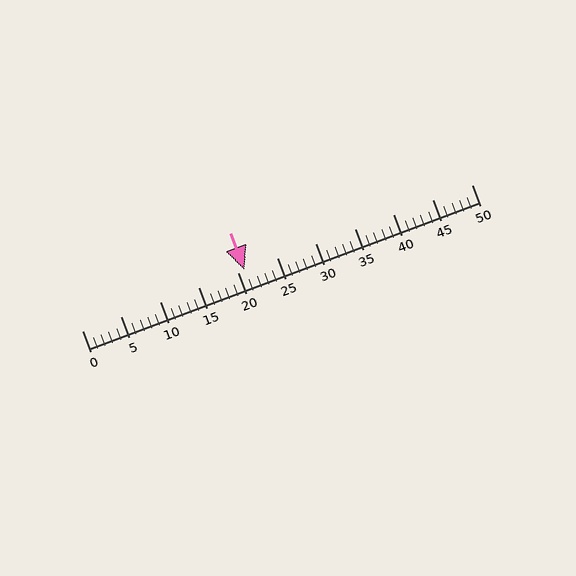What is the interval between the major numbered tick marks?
The major tick marks are spaced 5 units apart.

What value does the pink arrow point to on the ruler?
The pink arrow points to approximately 21.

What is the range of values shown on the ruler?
The ruler shows values from 0 to 50.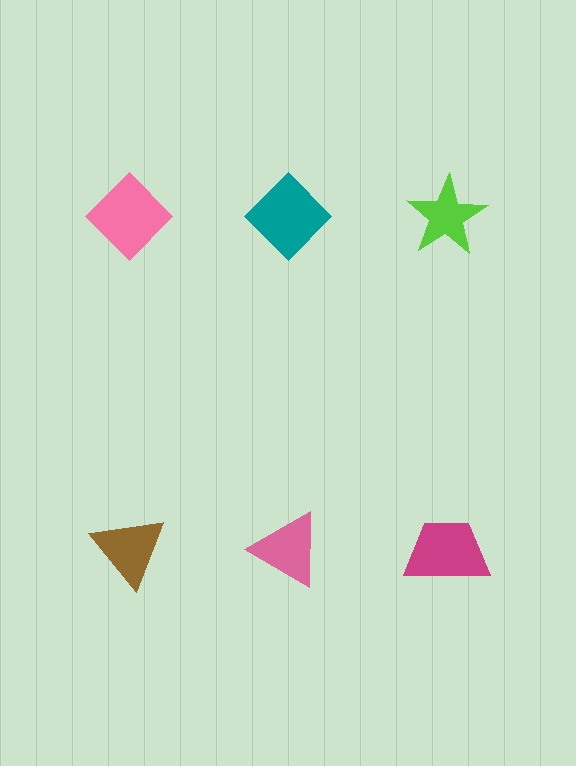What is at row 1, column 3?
A lime star.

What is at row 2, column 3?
A magenta trapezoid.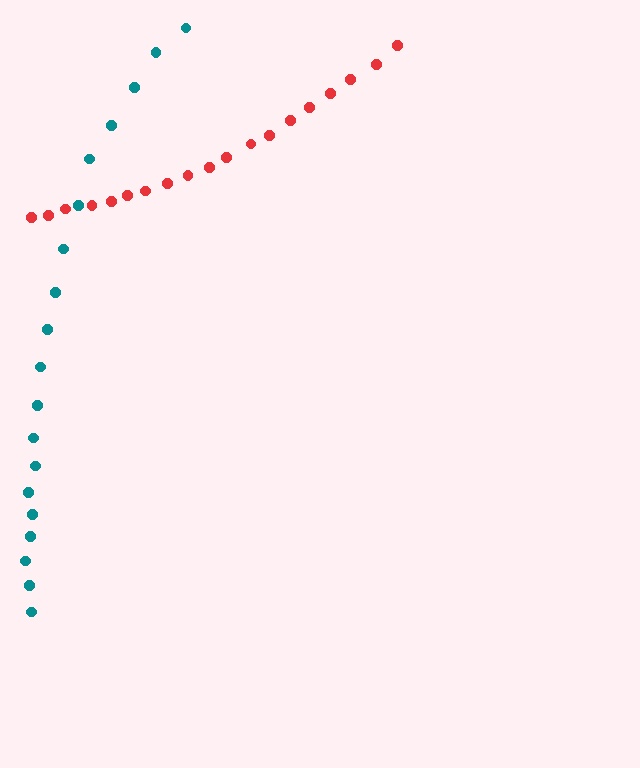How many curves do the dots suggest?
There are 2 distinct paths.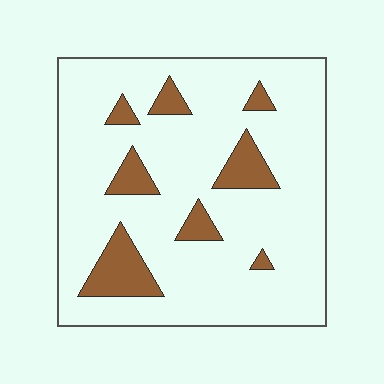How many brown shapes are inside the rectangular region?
8.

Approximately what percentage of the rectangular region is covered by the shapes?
Approximately 15%.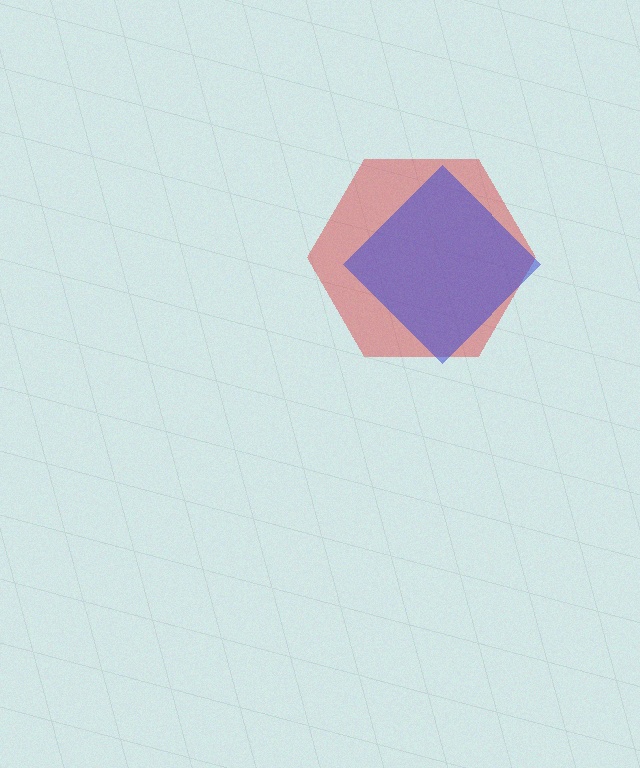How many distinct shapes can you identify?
There are 2 distinct shapes: a red hexagon, a blue diamond.